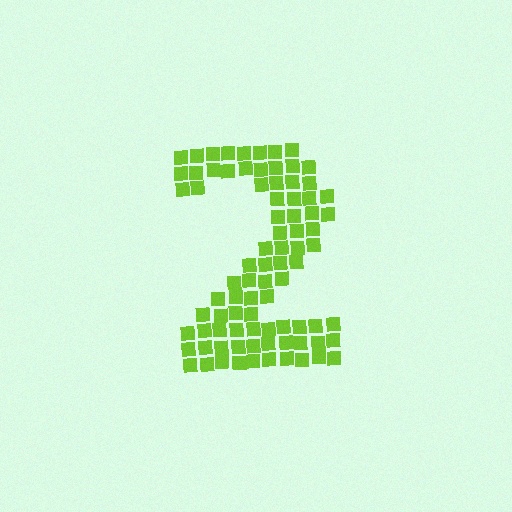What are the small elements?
The small elements are squares.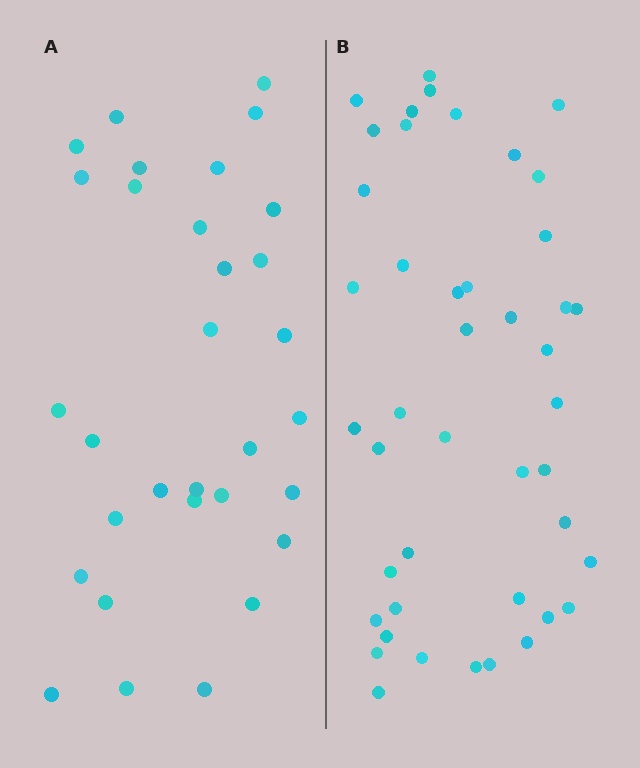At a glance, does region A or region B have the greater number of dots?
Region B (the right region) has more dots.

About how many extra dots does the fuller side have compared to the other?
Region B has approximately 15 more dots than region A.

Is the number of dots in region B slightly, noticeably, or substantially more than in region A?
Region B has noticeably more, but not dramatically so. The ratio is roughly 1.4 to 1.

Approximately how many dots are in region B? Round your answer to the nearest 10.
About 40 dots. (The exact count is 44, which rounds to 40.)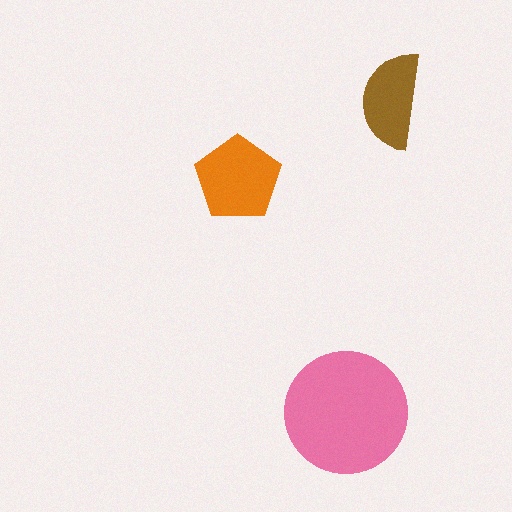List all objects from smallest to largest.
The brown semicircle, the orange pentagon, the pink circle.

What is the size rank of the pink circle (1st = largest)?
1st.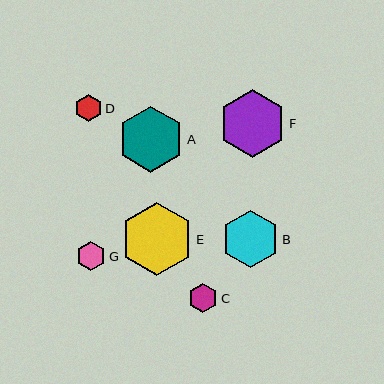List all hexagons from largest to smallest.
From largest to smallest: E, F, A, B, C, G, D.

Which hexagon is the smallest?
Hexagon D is the smallest with a size of approximately 27 pixels.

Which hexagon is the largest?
Hexagon E is the largest with a size of approximately 73 pixels.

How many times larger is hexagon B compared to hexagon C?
Hexagon B is approximately 1.9 times the size of hexagon C.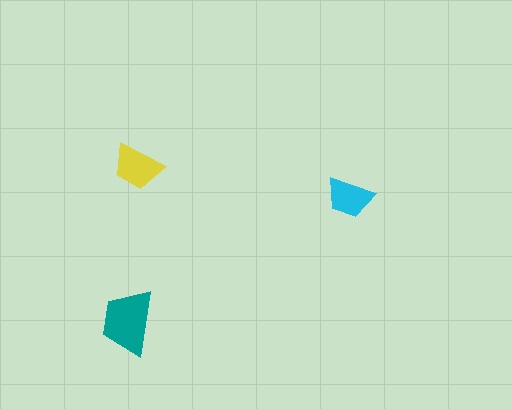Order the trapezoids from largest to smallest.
the teal one, the yellow one, the cyan one.